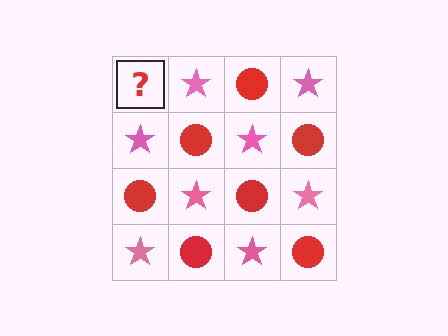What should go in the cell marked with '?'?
The missing cell should contain a red circle.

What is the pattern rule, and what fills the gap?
The rule is that it alternates red circle and pink star in a checkerboard pattern. The gap should be filled with a red circle.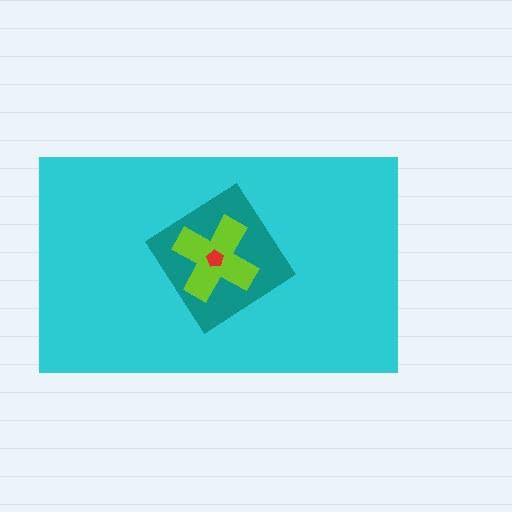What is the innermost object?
The red pentagon.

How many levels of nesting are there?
4.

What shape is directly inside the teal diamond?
The lime cross.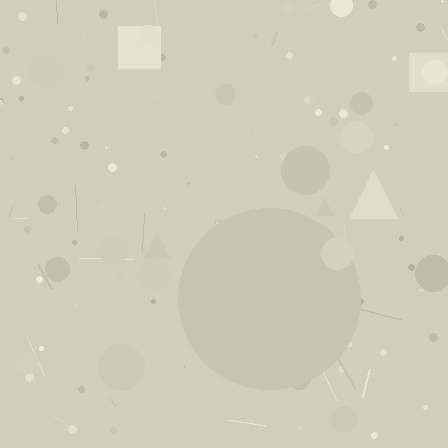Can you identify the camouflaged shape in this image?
The camouflaged shape is a circle.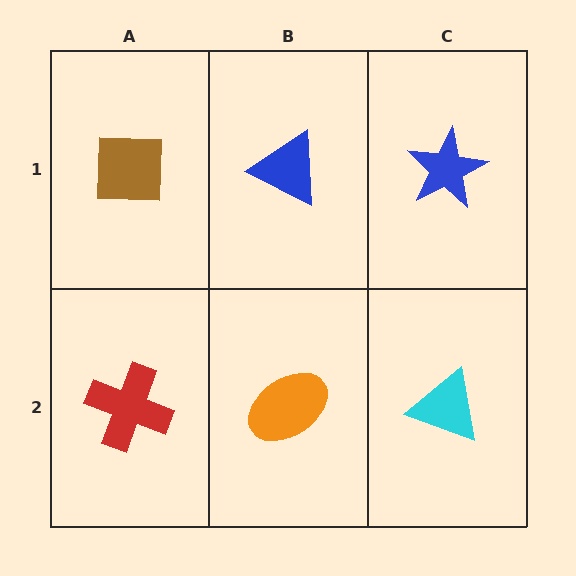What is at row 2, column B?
An orange ellipse.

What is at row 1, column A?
A brown square.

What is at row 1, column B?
A blue triangle.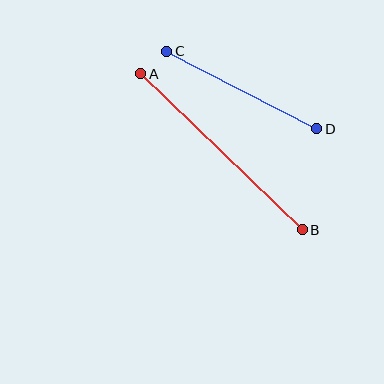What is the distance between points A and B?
The distance is approximately 224 pixels.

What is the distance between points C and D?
The distance is approximately 169 pixels.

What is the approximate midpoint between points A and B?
The midpoint is at approximately (221, 152) pixels.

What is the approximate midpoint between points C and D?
The midpoint is at approximately (242, 90) pixels.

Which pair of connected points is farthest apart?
Points A and B are farthest apart.